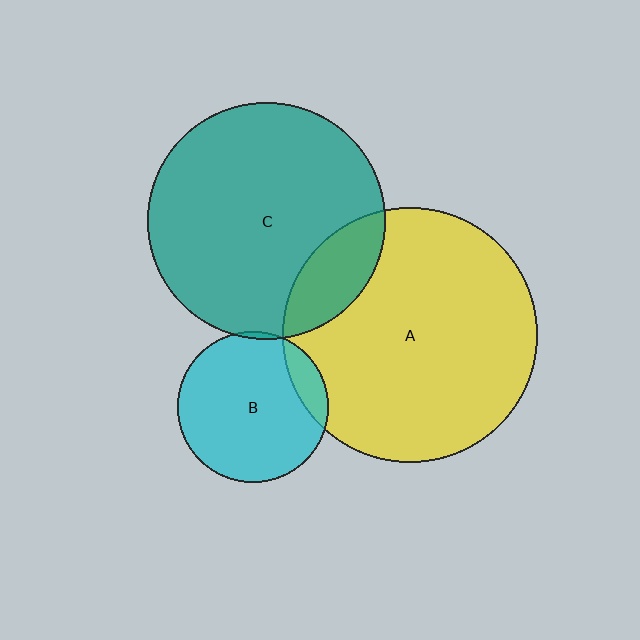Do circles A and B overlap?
Yes.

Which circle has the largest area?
Circle A (yellow).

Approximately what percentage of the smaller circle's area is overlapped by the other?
Approximately 10%.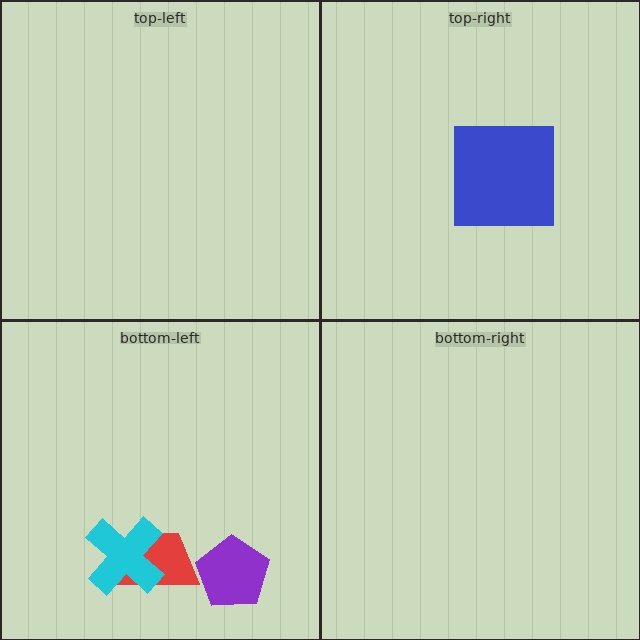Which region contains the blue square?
The top-right region.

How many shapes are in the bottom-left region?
3.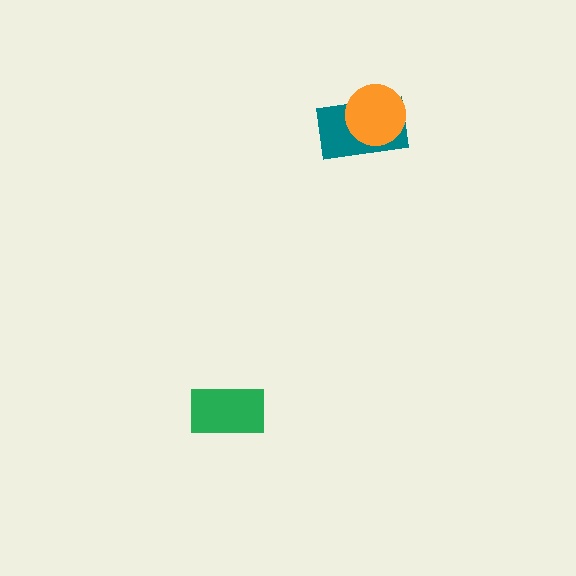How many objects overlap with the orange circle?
1 object overlaps with the orange circle.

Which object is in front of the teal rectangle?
The orange circle is in front of the teal rectangle.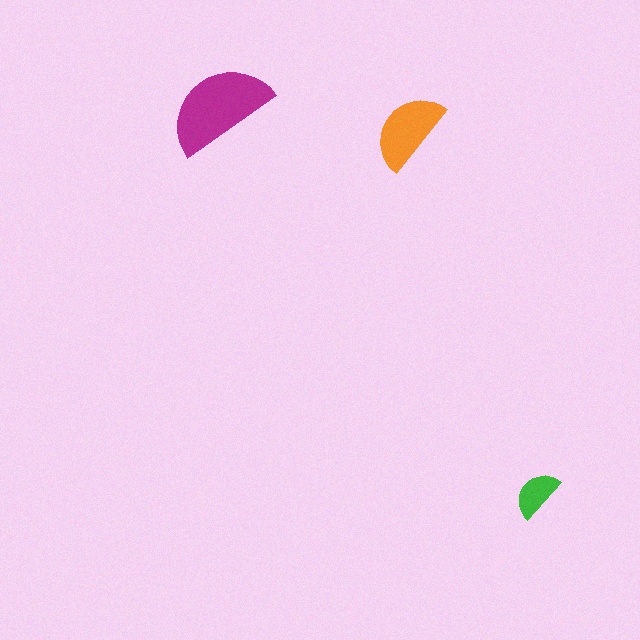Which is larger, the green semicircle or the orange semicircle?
The orange one.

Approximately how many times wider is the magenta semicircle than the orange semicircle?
About 1.5 times wider.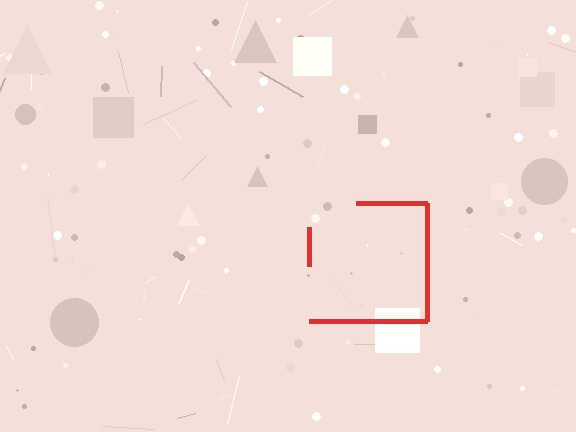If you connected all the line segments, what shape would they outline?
They would outline a square.